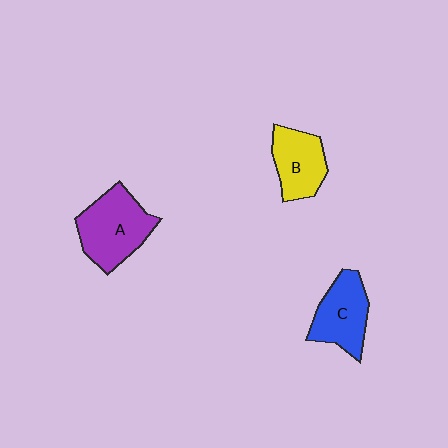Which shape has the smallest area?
Shape B (yellow).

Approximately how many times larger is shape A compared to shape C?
Approximately 1.2 times.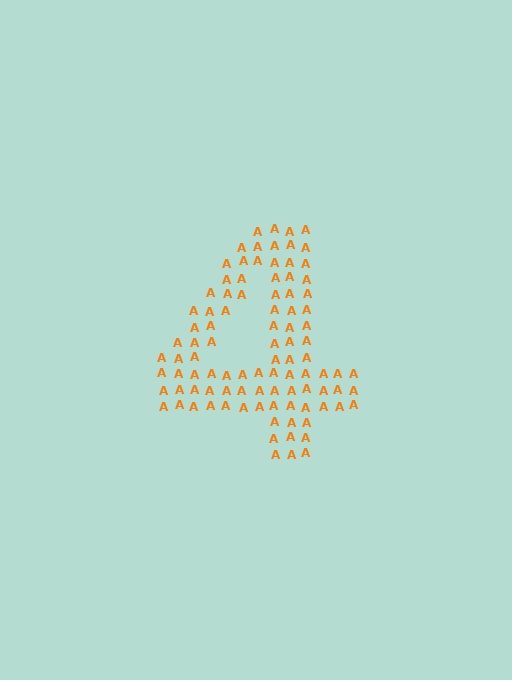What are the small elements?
The small elements are letter A's.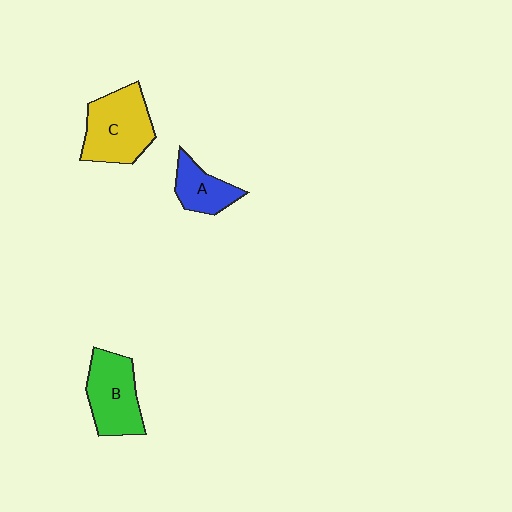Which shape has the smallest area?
Shape A (blue).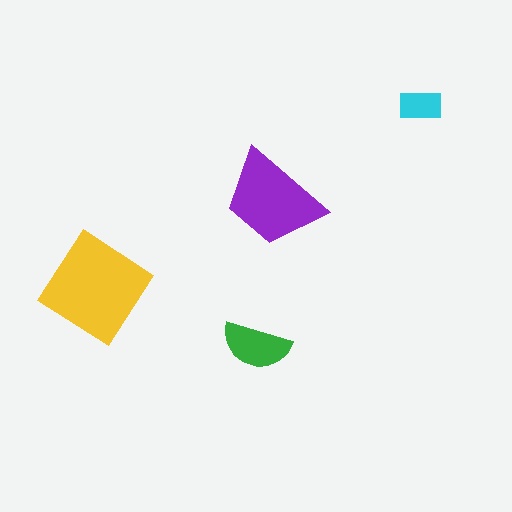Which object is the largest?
The yellow diamond.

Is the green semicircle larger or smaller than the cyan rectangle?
Larger.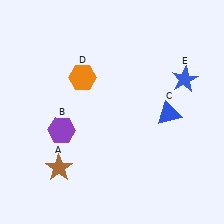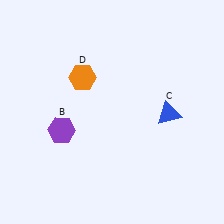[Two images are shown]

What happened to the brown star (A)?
The brown star (A) was removed in Image 2. It was in the bottom-left area of Image 1.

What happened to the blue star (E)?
The blue star (E) was removed in Image 2. It was in the top-right area of Image 1.